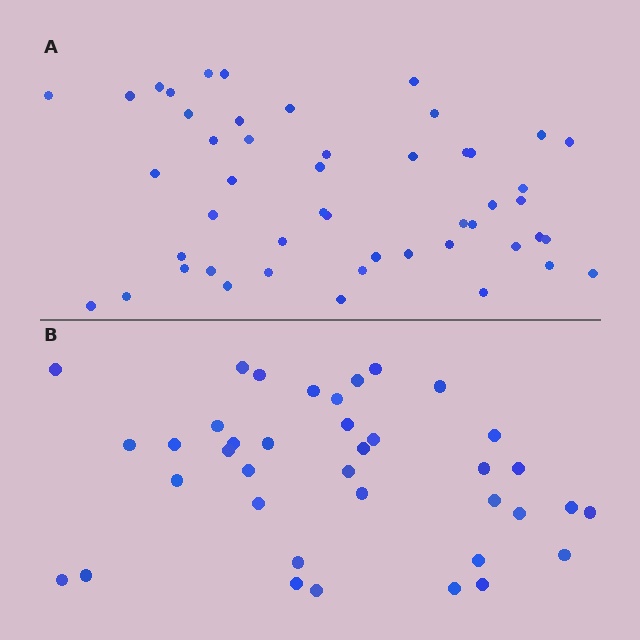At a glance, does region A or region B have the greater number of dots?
Region A (the top region) has more dots.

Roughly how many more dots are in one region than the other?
Region A has roughly 12 or so more dots than region B.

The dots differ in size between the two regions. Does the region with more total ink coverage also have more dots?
No. Region B has more total ink coverage because its dots are larger, but region A actually contains more individual dots. Total area can be misleading — the number of items is what matters here.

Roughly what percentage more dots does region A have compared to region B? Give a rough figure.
About 30% more.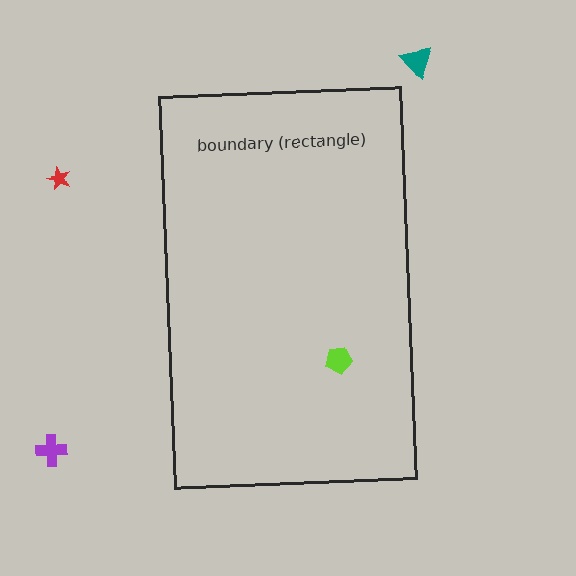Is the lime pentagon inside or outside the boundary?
Inside.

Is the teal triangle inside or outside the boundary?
Outside.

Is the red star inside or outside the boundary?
Outside.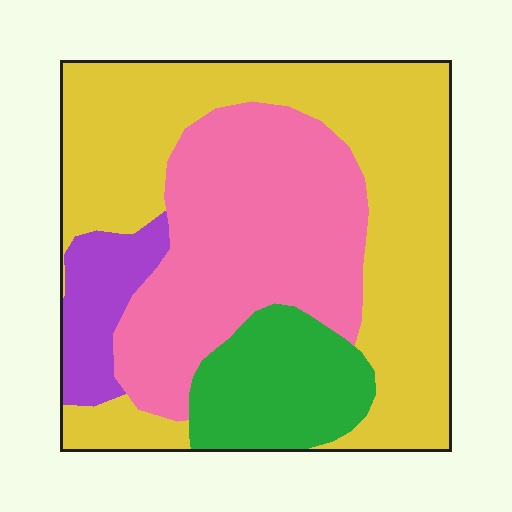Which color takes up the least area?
Purple, at roughly 10%.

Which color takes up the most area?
Yellow, at roughly 45%.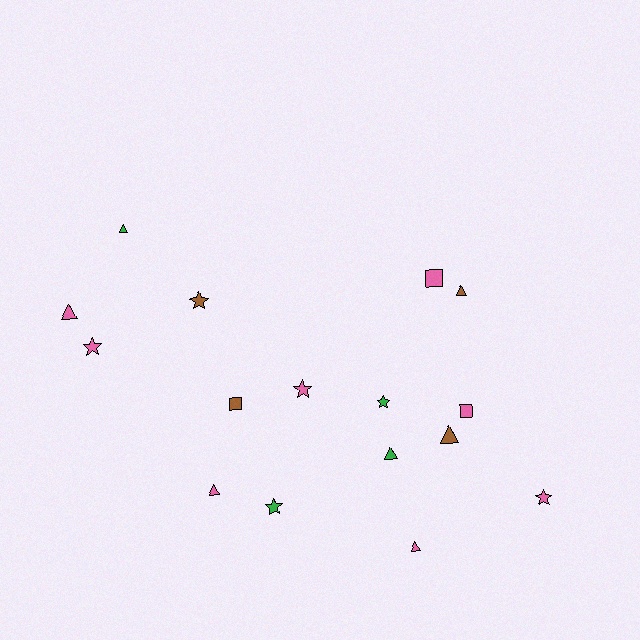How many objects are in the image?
There are 16 objects.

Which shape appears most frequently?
Triangle, with 7 objects.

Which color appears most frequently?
Pink, with 8 objects.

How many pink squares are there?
There are 2 pink squares.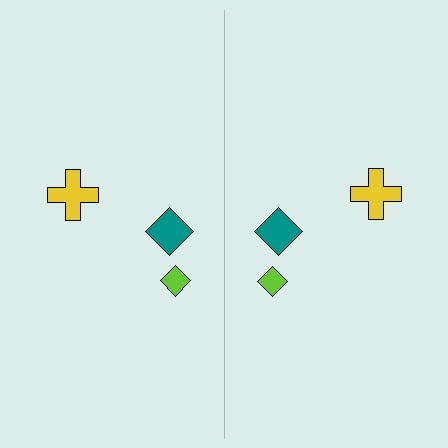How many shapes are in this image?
There are 6 shapes in this image.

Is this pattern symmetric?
Yes, this pattern has bilateral (reflection) symmetry.